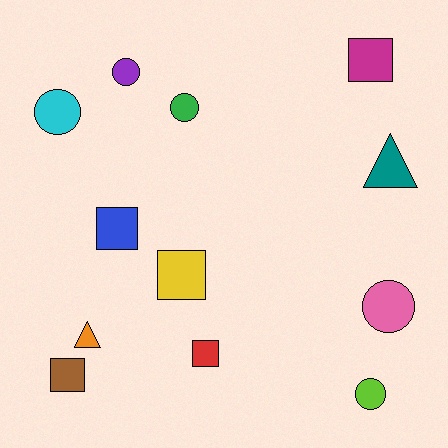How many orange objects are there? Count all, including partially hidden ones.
There is 1 orange object.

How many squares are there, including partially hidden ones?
There are 5 squares.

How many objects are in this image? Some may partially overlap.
There are 12 objects.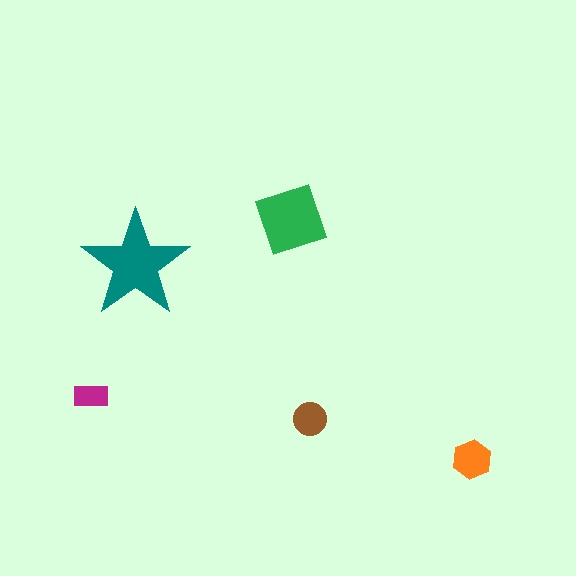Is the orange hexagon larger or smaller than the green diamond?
Smaller.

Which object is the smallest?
The magenta rectangle.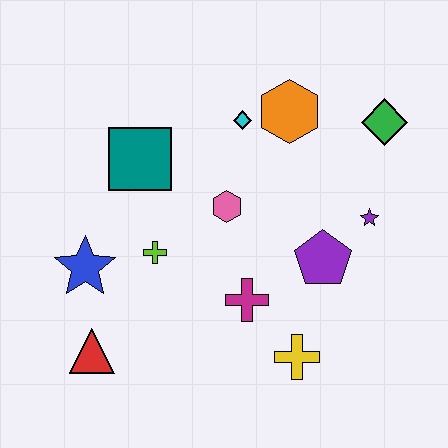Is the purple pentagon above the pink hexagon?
No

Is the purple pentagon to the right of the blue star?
Yes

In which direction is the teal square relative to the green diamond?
The teal square is to the left of the green diamond.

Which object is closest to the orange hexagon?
The cyan diamond is closest to the orange hexagon.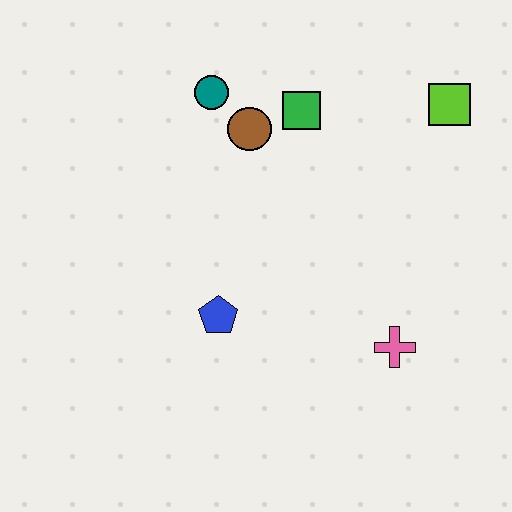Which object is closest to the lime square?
The green square is closest to the lime square.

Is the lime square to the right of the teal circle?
Yes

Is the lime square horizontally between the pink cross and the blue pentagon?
No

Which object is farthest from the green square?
The pink cross is farthest from the green square.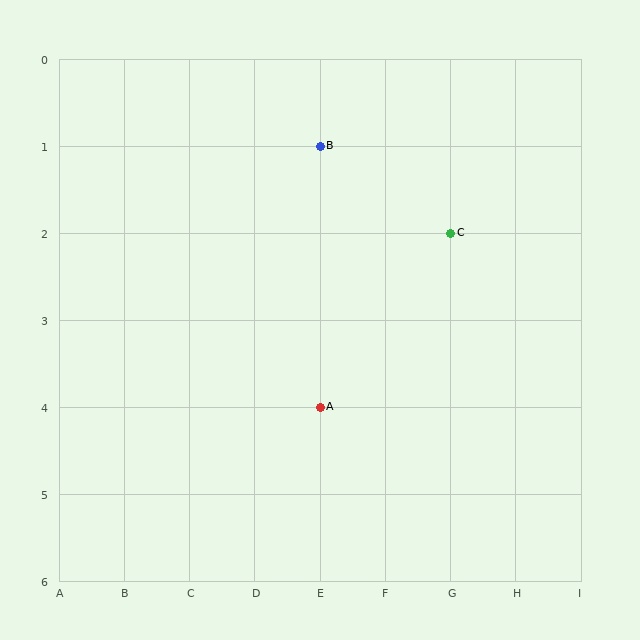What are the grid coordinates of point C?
Point C is at grid coordinates (G, 2).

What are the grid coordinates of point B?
Point B is at grid coordinates (E, 1).